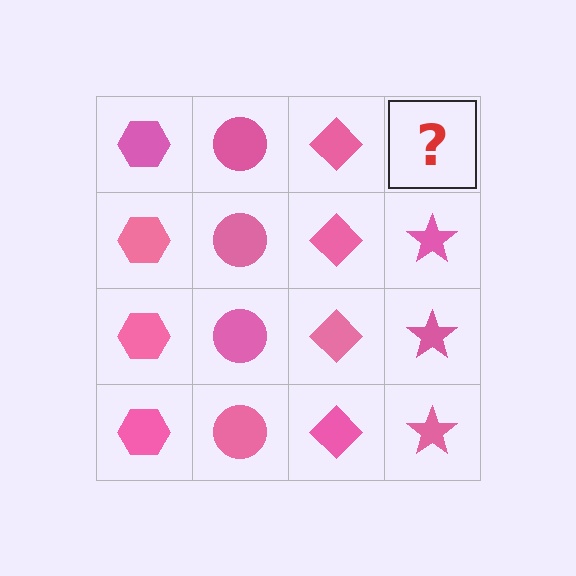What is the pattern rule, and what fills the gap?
The rule is that each column has a consistent shape. The gap should be filled with a pink star.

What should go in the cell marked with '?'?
The missing cell should contain a pink star.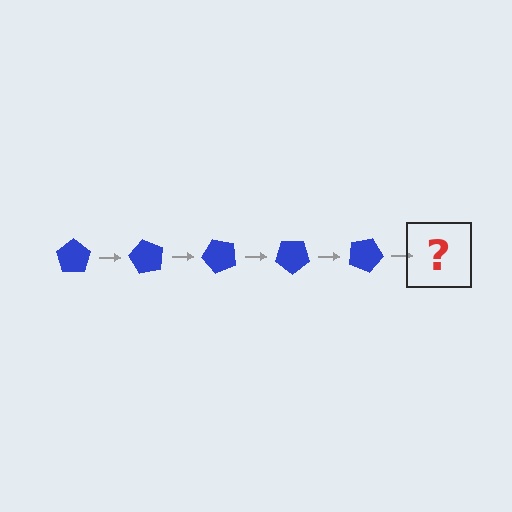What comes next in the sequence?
The next element should be a blue pentagon rotated 300 degrees.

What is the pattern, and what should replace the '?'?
The pattern is that the pentagon rotates 60 degrees each step. The '?' should be a blue pentagon rotated 300 degrees.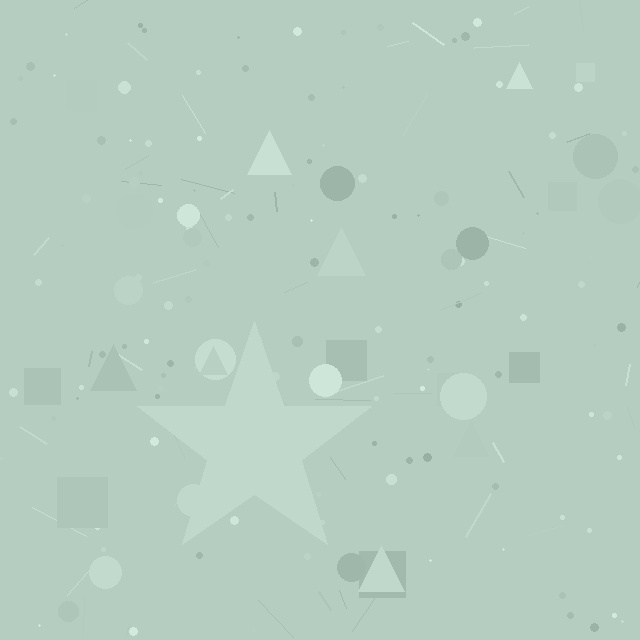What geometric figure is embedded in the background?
A star is embedded in the background.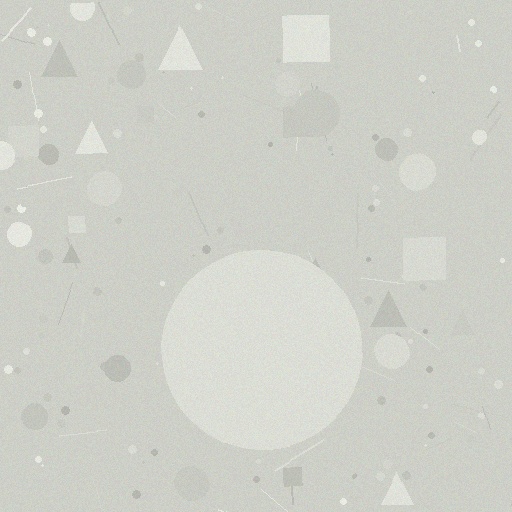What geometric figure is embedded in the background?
A circle is embedded in the background.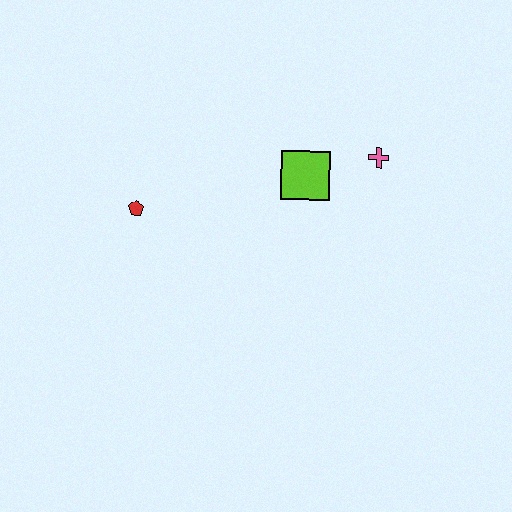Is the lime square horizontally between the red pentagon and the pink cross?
Yes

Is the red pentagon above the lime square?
No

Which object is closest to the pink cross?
The lime square is closest to the pink cross.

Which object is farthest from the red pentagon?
The pink cross is farthest from the red pentagon.